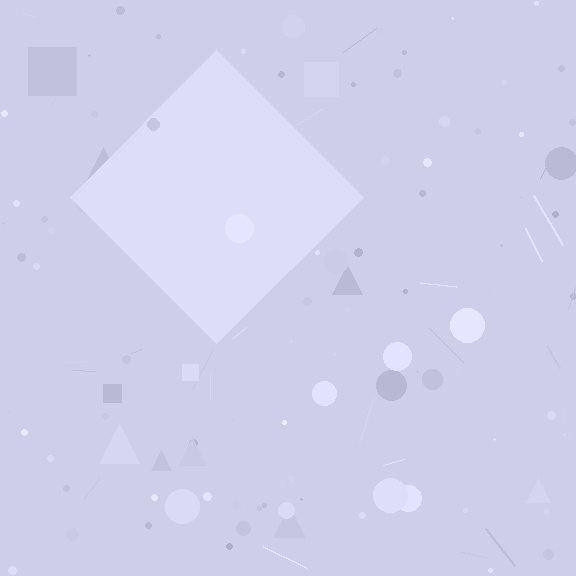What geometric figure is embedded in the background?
A diamond is embedded in the background.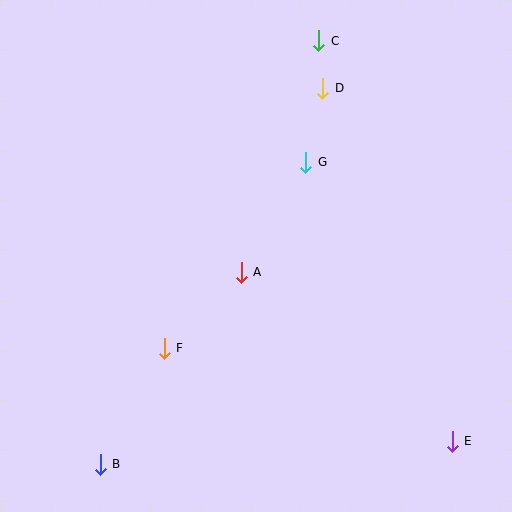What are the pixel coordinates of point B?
Point B is at (100, 464).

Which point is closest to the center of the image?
Point A at (241, 272) is closest to the center.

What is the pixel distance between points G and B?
The distance between G and B is 365 pixels.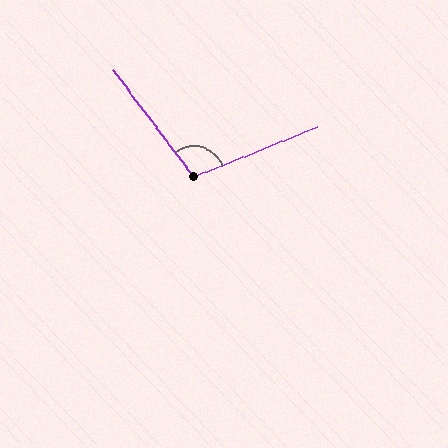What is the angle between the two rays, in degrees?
Approximately 105 degrees.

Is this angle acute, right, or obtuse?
It is obtuse.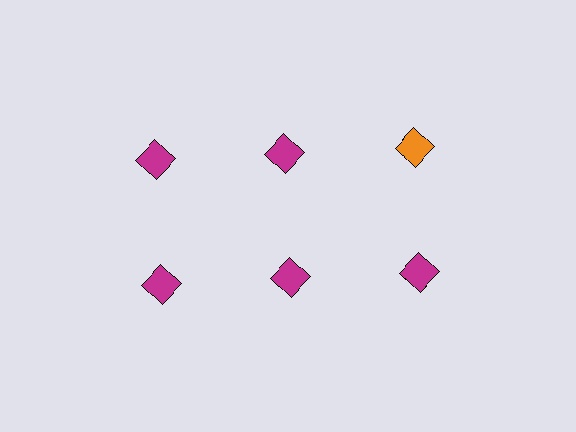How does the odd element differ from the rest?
It has a different color: orange instead of magenta.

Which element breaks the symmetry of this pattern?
The orange diamond in the top row, center column breaks the symmetry. All other shapes are magenta diamonds.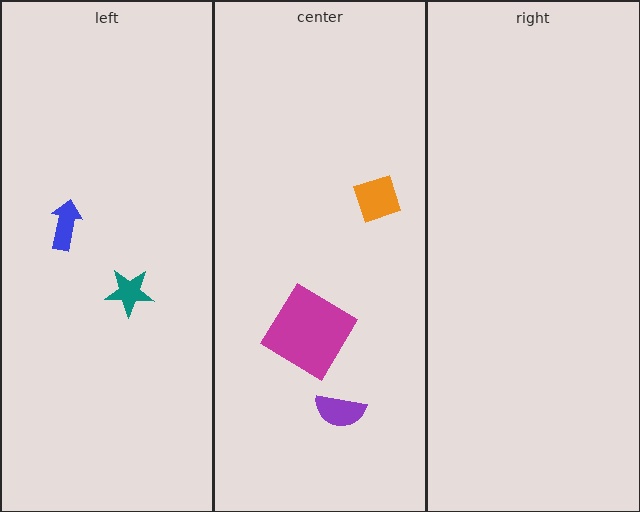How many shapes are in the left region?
2.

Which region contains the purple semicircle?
The center region.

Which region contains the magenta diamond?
The center region.